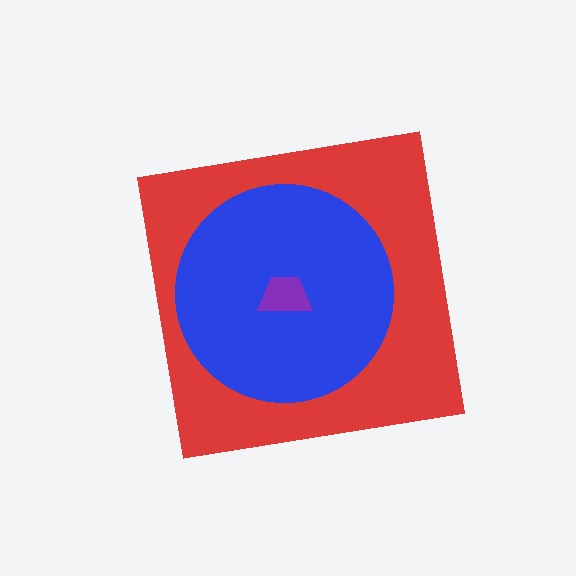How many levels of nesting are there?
3.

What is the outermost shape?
The red square.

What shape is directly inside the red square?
The blue circle.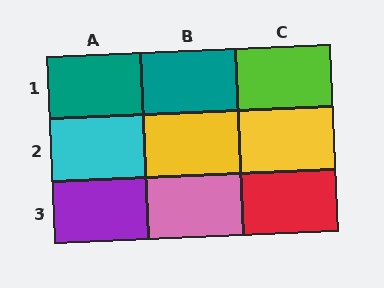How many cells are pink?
1 cell is pink.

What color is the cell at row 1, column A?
Teal.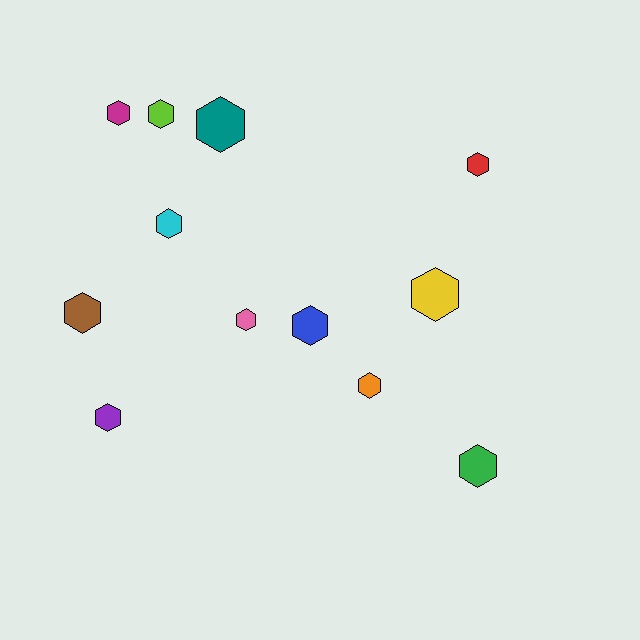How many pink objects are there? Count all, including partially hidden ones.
There is 1 pink object.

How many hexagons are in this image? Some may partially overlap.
There are 12 hexagons.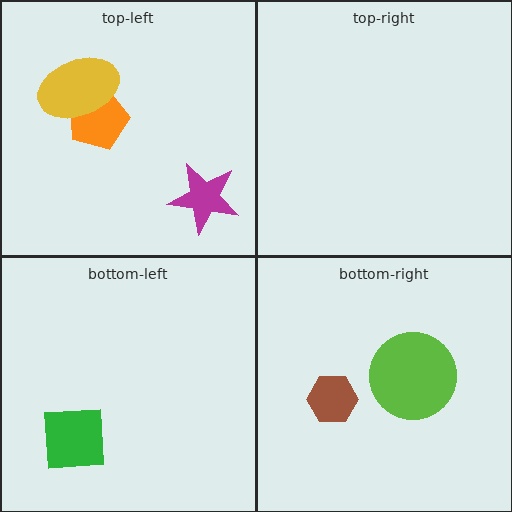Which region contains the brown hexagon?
The bottom-right region.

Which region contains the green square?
The bottom-left region.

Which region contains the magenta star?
The top-left region.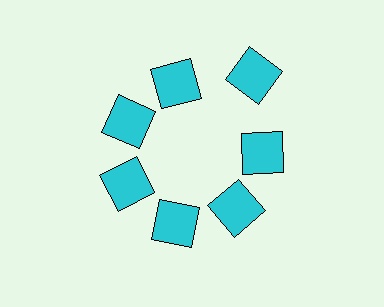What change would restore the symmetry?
The symmetry would be restored by moving it inward, back onto the ring so that all 7 squares sit at equal angles and equal distance from the center.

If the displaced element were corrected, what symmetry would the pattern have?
It would have 7-fold rotational symmetry — the pattern would map onto itself every 51 degrees.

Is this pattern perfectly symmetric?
No. The 7 cyan squares are arranged in a ring, but one element near the 1 o'clock position is pushed outward from the center, breaking the 7-fold rotational symmetry.